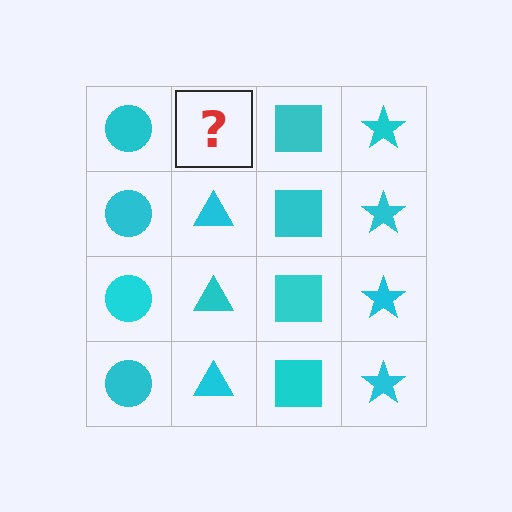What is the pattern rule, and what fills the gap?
The rule is that each column has a consistent shape. The gap should be filled with a cyan triangle.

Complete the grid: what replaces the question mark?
The question mark should be replaced with a cyan triangle.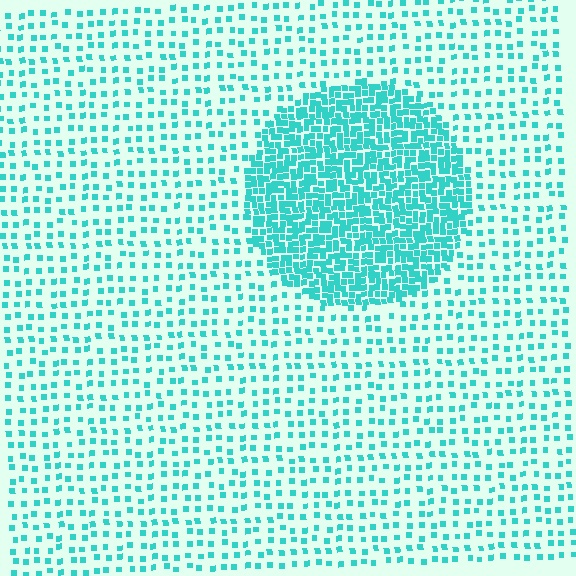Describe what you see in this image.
The image contains small cyan elements arranged at two different densities. A circle-shaped region is visible where the elements are more densely packed than the surrounding area.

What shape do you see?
I see a circle.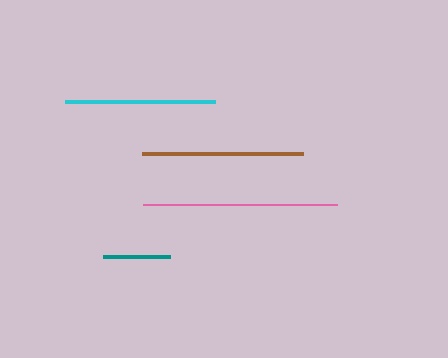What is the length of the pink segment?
The pink segment is approximately 194 pixels long.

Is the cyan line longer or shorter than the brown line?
The brown line is longer than the cyan line.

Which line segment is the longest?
The pink line is the longest at approximately 194 pixels.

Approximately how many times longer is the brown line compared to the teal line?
The brown line is approximately 2.4 times the length of the teal line.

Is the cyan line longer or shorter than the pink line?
The pink line is longer than the cyan line.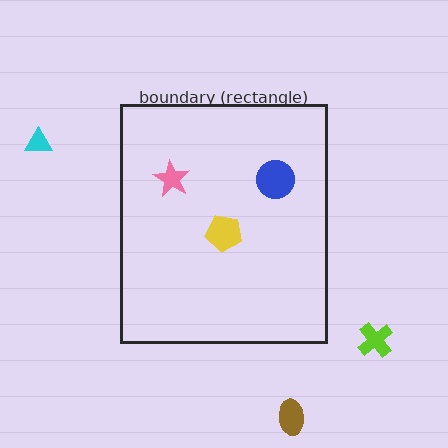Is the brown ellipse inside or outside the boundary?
Outside.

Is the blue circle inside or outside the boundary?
Inside.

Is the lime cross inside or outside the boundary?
Outside.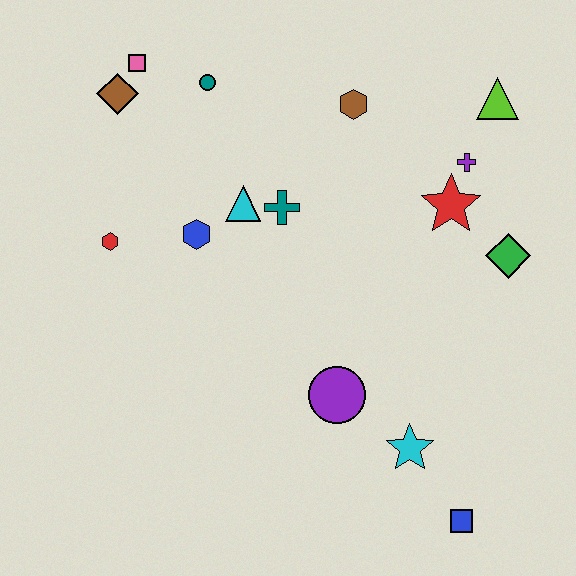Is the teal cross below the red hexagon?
No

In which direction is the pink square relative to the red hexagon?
The pink square is above the red hexagon.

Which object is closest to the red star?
The purple cross is closest to the red star.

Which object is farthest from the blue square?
The pink square is farthest from the blue square.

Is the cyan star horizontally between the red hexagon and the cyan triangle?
No